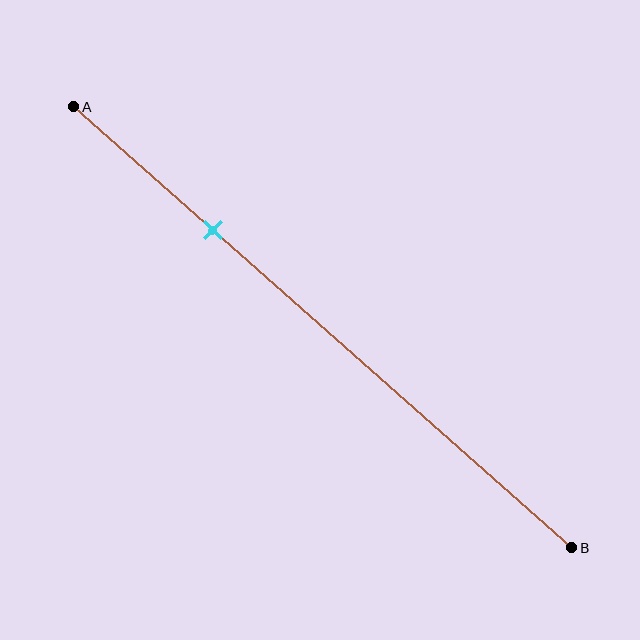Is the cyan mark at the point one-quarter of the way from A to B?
Yes, the mark is approximately at the one-quarter point.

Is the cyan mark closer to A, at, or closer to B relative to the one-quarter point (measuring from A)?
The cyan mark is approximately at the one-quarter point of segment AB.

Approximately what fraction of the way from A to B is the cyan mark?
The cyan mark is approximately 30% of the way from A to B.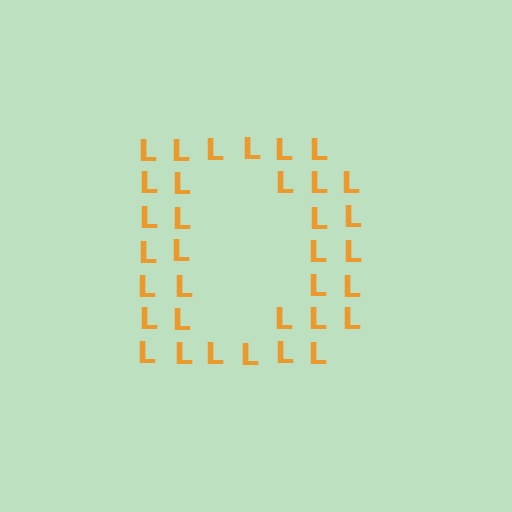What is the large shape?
The large shape is the letter D.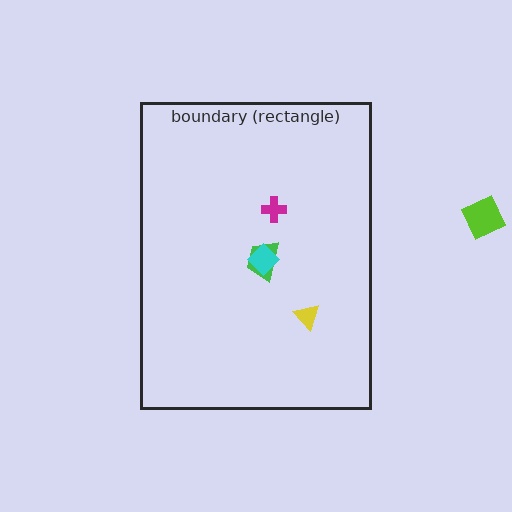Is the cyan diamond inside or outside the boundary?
Inside.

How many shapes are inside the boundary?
4 inside, 1 outside.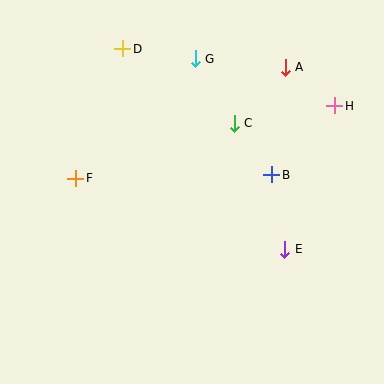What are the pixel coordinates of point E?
Point E is at (285, 249).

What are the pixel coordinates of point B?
Point B is at (272, 175).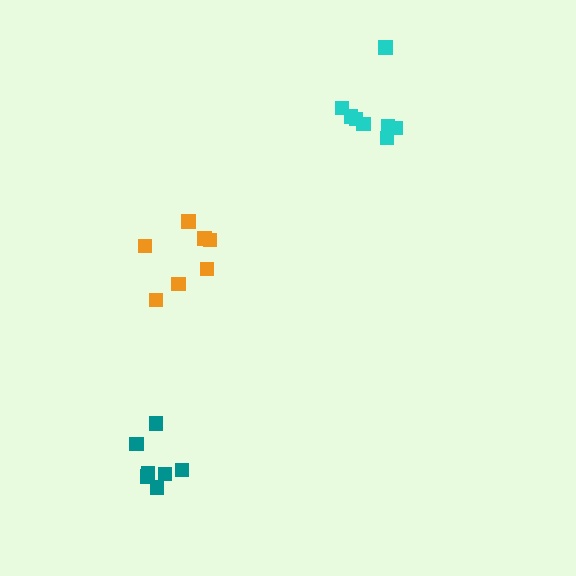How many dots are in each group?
Group 1: 7 dots, Group 2: 7 dots, Group 3: 8 dots (22 total).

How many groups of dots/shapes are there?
There are 3 groups.